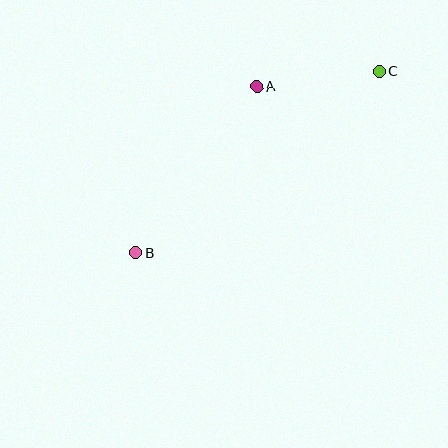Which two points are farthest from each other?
Points B and C are farthest from each other.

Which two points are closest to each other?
Points A and C are closest to each other.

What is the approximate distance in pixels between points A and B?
The distance between A and B is approximately 205 pixels.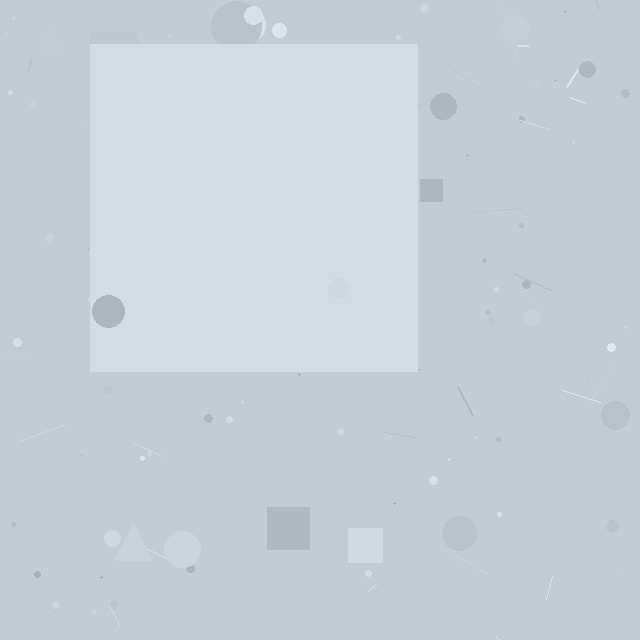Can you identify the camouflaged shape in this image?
The camouflaged shape is a square.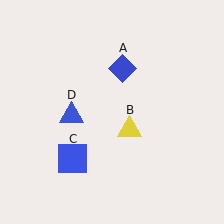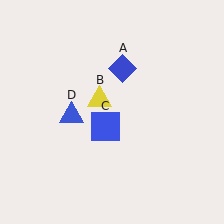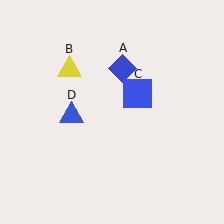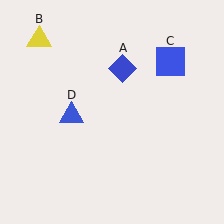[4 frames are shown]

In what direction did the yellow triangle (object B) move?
The yellow triangle (object B) moved up and to the left.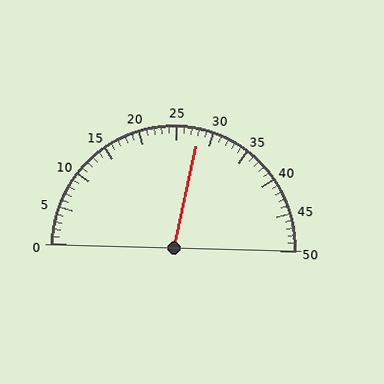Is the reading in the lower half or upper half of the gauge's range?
The reading is in the upper half of the range (0 to 50).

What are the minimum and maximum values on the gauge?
The gauge ranges from 0 to 50.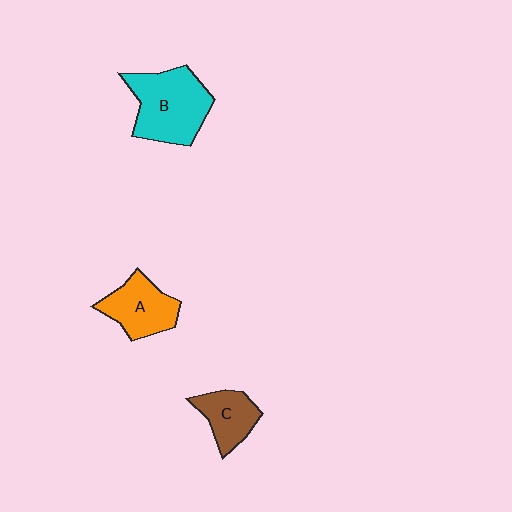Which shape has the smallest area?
Shape C (brown).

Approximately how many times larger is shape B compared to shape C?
Approximately 1.9 times.